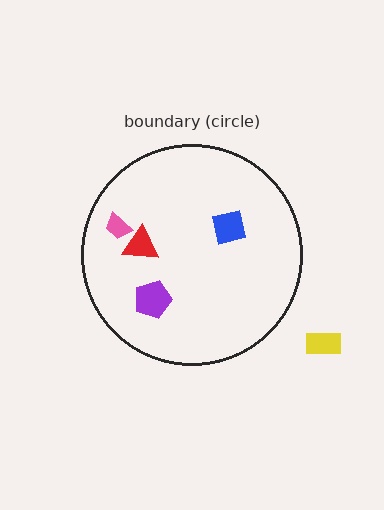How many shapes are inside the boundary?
4 inside, 1 outside.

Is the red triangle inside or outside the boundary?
Inside.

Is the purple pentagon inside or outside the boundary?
Inside.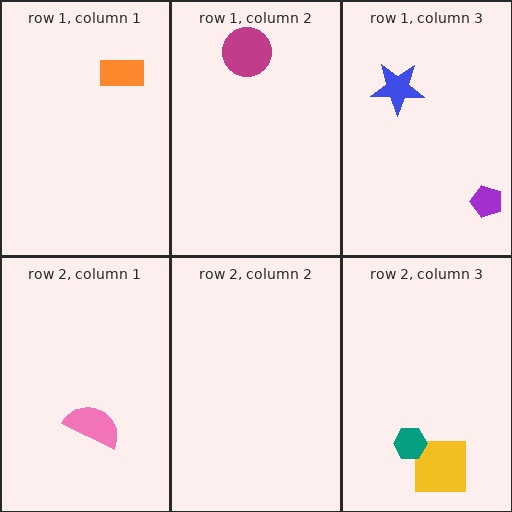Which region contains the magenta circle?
The row 1, column 2 region.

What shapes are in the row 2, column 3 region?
The yellow square, the teal hexagon.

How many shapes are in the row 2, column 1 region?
1.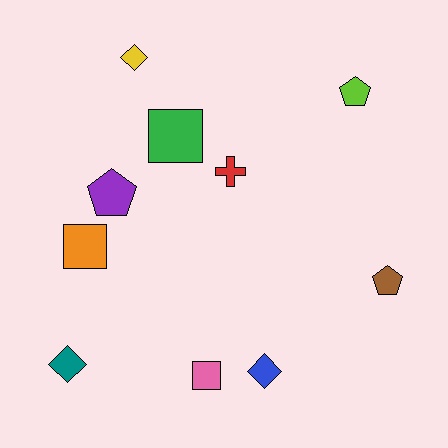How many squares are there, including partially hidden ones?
There are 3 squares.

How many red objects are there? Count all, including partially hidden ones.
There is 1 red object.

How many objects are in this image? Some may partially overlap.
There are 10 objects.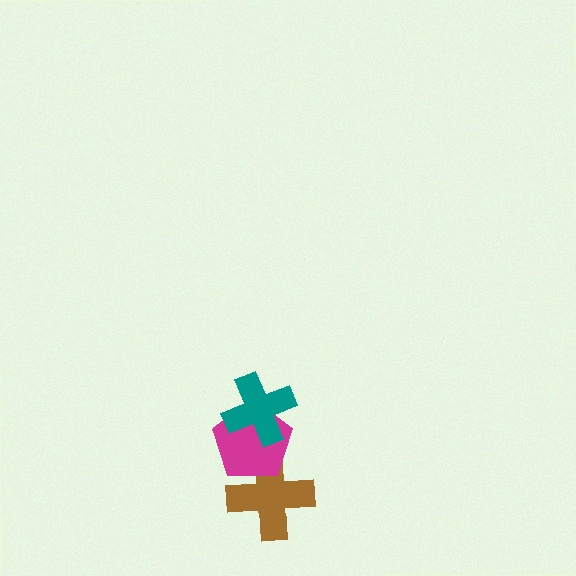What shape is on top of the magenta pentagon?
The teal cross is on top of the magenta pentagon.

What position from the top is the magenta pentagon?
The magenta pentagon is 2nd from the top.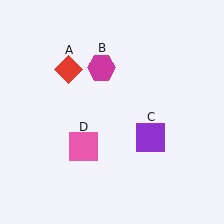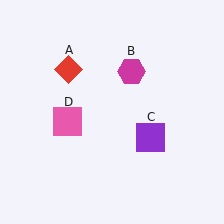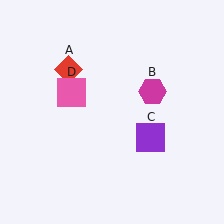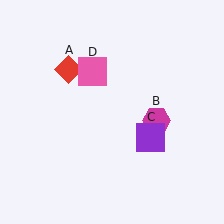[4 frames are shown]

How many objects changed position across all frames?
2 objects changed position: magenta hexagon (object B), pink square (object D).